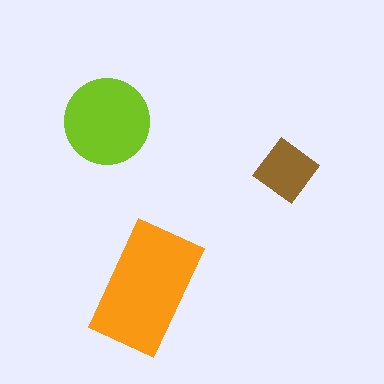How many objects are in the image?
There are 3 objects in the image.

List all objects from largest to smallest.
The orange rectangle, the lime circle, the brown diamond.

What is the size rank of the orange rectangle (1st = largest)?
1st.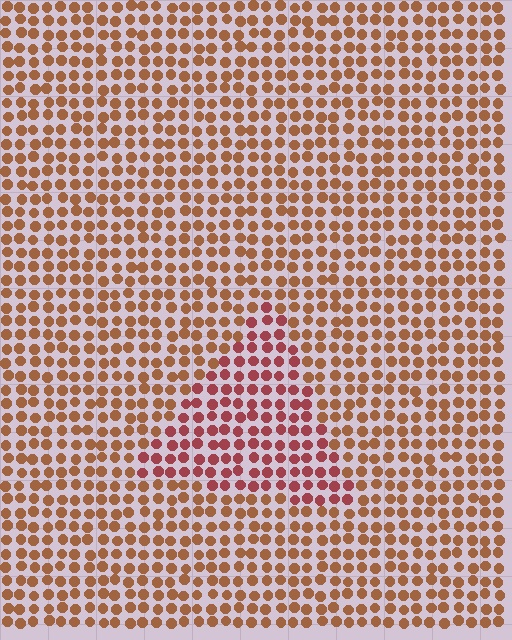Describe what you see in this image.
The image is filled with small brown elements in a uniform arrangement. A triangle-shaped region is visible where the elements are tinted to a slightly different hue, forming a subtle color boundary.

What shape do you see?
I see a triangle.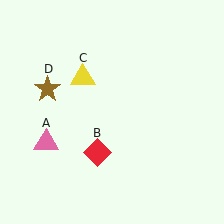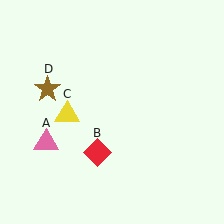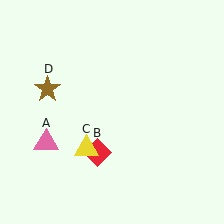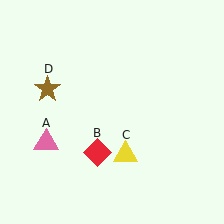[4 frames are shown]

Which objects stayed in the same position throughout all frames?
Pink triangle (object A) and red diamond (object B) and brown star (object D) remained stationary.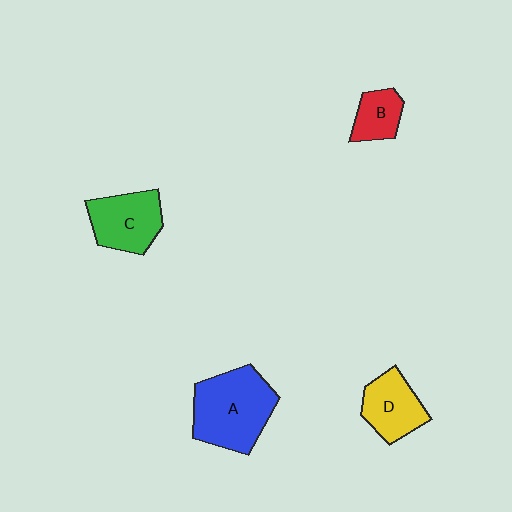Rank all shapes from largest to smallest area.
From largest to smallest: A (blue), C (green), D (yellow), B (red).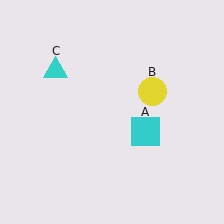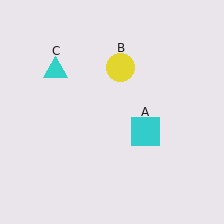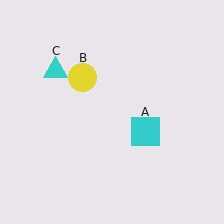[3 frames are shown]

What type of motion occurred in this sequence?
The yellow circle (object B) rotated counterclockwise around the center of the scene.